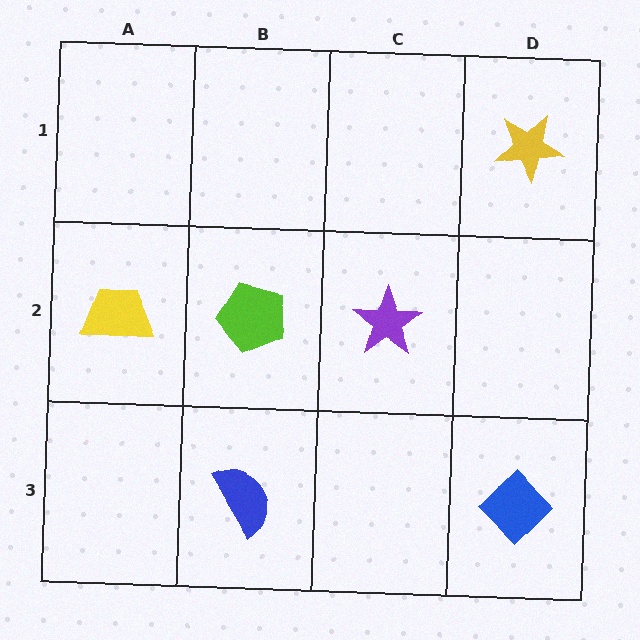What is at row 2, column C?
A purple star.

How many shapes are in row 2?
3 shapes.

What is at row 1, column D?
A yellow star.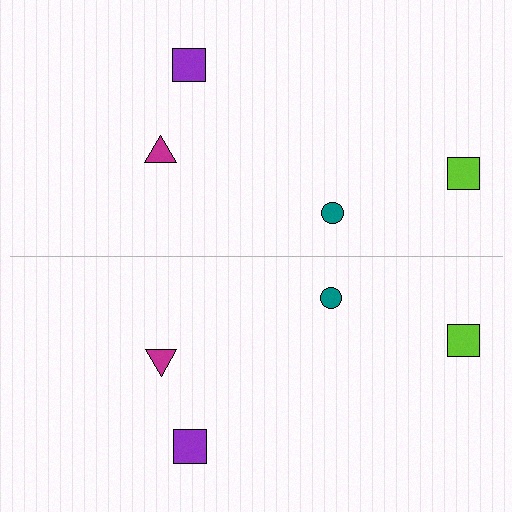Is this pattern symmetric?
Yes, this pattern has bilateral (reflection) symmetry.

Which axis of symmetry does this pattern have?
The pattern has a horizontal axis of symmetry running through the center of the image.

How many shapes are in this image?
There are 8 shapes in this image.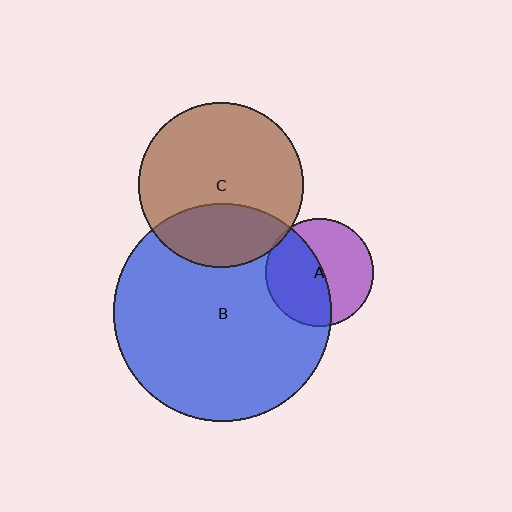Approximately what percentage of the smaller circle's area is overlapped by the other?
Approximately 50%.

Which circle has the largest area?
Circle B (blue).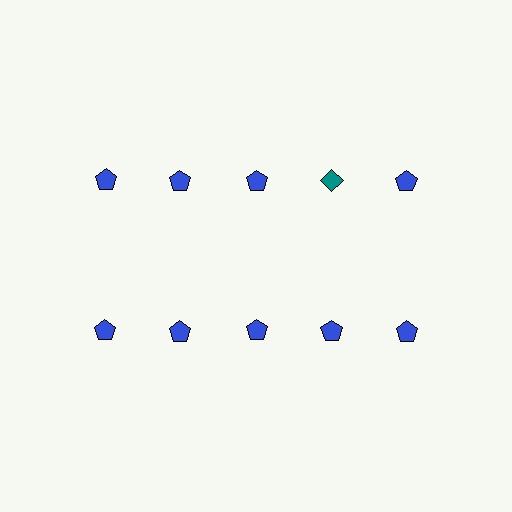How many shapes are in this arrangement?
There are 10 shapes arranged in a grid pattern.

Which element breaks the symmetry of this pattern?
The teal diamond in the top row, second from right column breaks the symmetry. All other shapes are blue pentagons.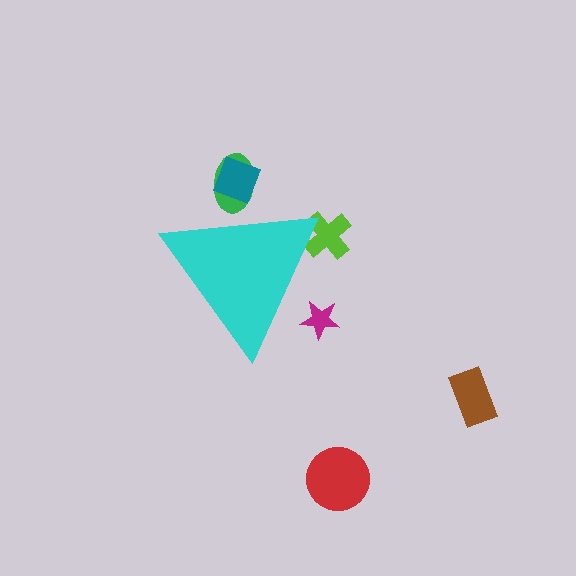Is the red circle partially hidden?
No, the red circle is fully visible.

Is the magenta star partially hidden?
Yes, the magenta star is partially hidden behind the cyan triangle.